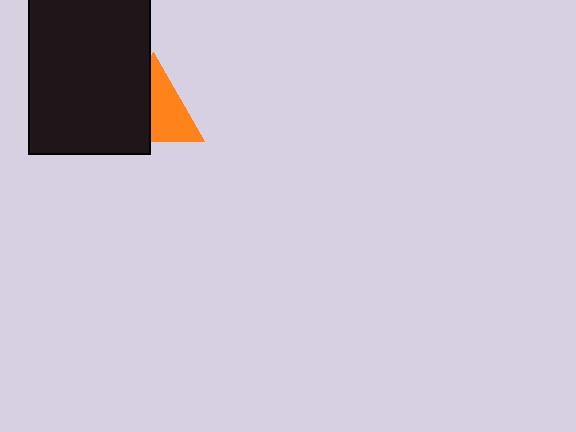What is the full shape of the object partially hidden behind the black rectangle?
The partially hidden object is an orange triangle.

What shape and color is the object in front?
The object in front is a black rectangle.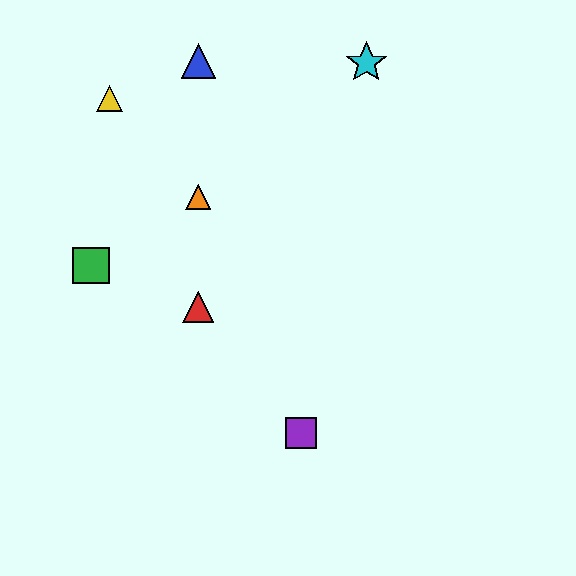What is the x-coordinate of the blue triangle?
The blue triangle is at x≈198.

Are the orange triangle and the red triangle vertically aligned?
Yes, both are at x≈198.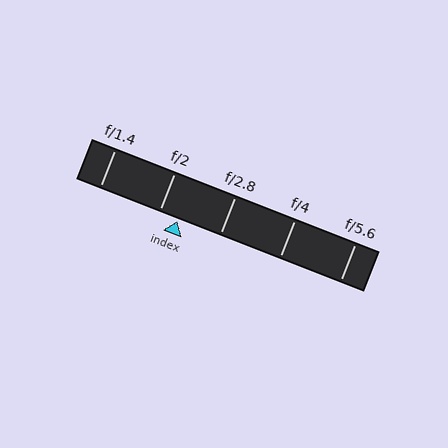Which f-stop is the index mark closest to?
The index mark is closest to f/2.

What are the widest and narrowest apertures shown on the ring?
The widest aperture shown is f/1.4 and the narrowest is f/5.6.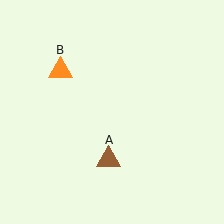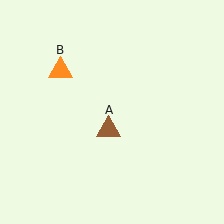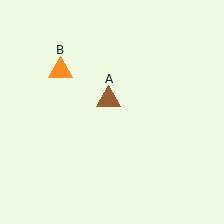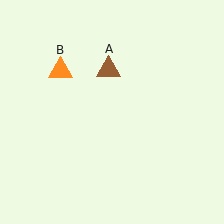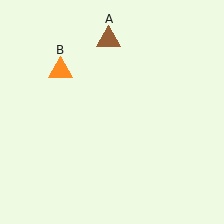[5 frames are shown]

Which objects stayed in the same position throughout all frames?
Orange triangle (object B) remained stationary.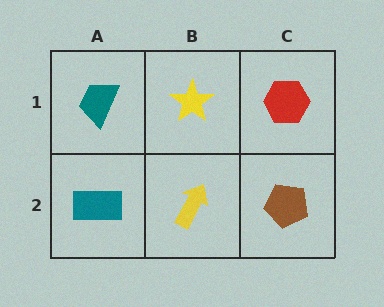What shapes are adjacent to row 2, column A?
A teal trapezoid (row 1, column A), a yellow arrow (row 2, column B).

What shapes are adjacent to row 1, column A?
A teal rectangle (row 2, column A), a yellow star (row 1, column B).